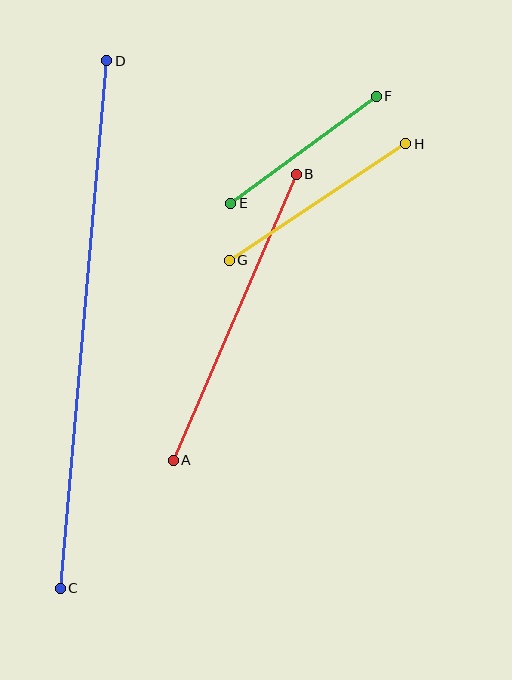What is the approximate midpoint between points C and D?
The midpoint is at approximately (84, 324) pixels.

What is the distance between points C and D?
The distance is approximately 530 pixels.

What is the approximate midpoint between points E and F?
The midpoint is at approximately (303, 150) pixels.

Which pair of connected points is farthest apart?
Points C and D are farthest apart.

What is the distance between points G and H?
The distance is approximately 212 pixels.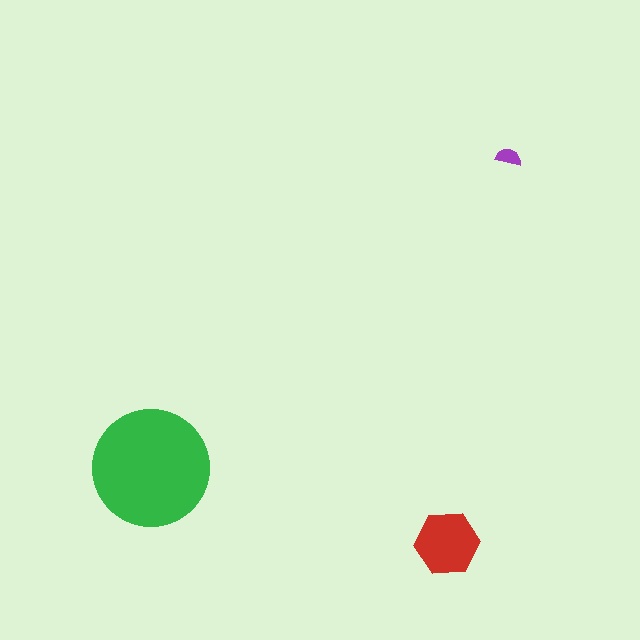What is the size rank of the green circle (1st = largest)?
1st.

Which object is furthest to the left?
The green circle is leftmost.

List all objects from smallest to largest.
The purple semicircle, the red hexagon, the green circle.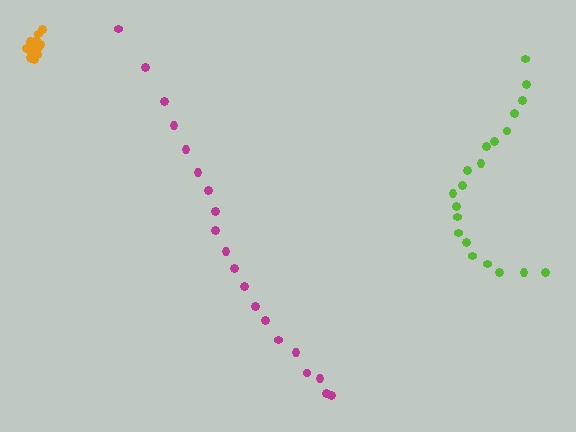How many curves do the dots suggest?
There are 3 distinct paths.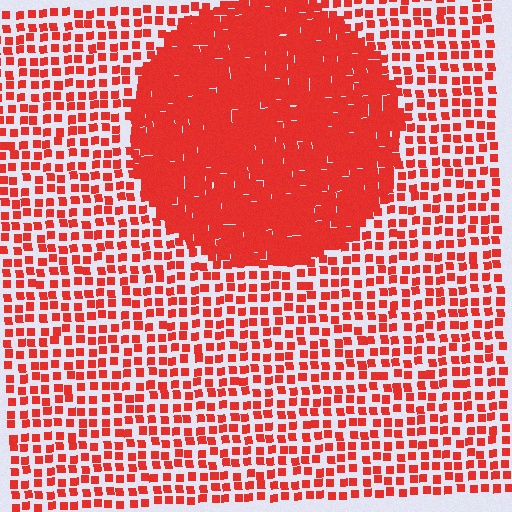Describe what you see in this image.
The image contains small red elements arranged at two different densities. A circle-shaped region is visible where the elements are more densely packed than the surrounding area.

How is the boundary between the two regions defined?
The boundary is defined by a change in element density (approximately 2.6x ratio). All elements are the same color, size, and shape.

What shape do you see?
I see a circle.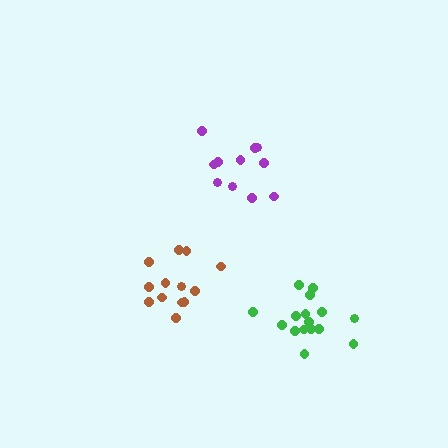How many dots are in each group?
Group 1: 11 dots, Group 2: 16 dots, Group 3: 13 dots (40 total).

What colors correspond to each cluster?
The clusters are colored: purple, green, brown.